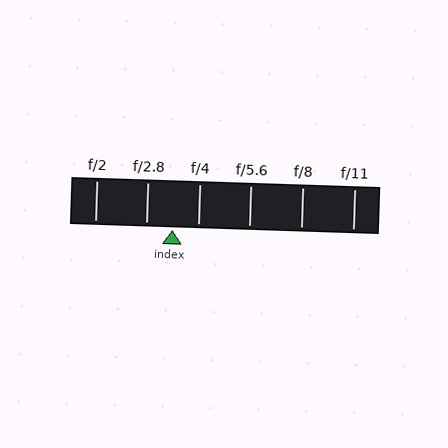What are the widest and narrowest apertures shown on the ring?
The widest aperture shown is f/2 and the narrowest is f/11.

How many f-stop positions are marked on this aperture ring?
There are 6 f-stop positions marked.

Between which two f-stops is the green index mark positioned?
The index mark is between f/2.8 and f/4.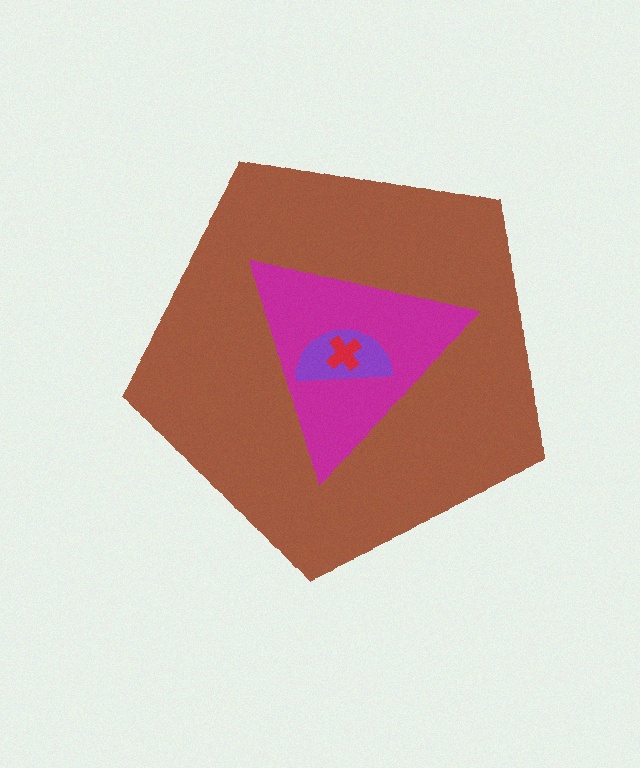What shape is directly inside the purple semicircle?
The red cross.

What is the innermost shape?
The red cross.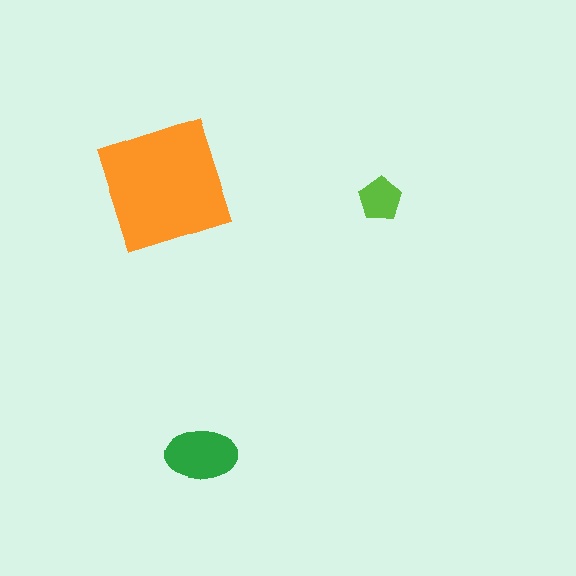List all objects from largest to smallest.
The orange square, the green ellipse, the lime pentagon.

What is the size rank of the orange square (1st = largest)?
1st.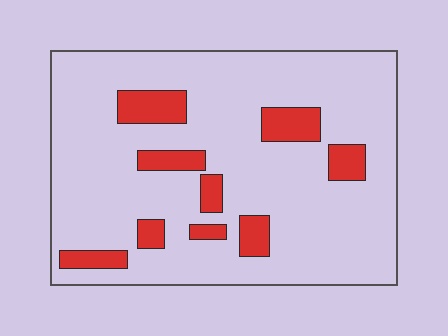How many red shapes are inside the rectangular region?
9.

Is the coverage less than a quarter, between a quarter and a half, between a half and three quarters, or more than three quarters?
Less than a quarter.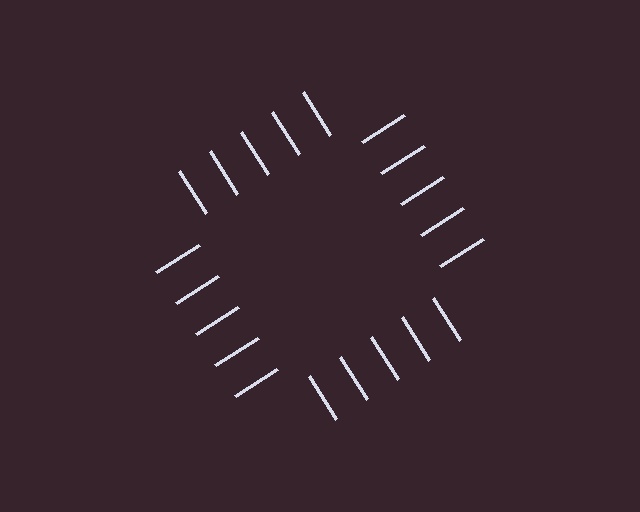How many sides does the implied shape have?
4 sides — the line-ends trace a square.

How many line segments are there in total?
20 — 5 along each of the 4 edges.